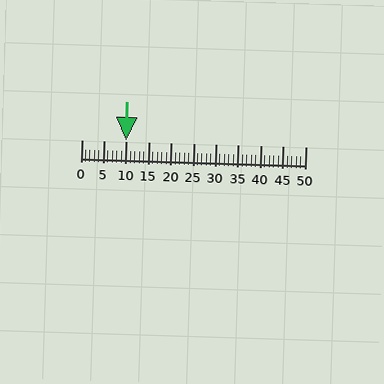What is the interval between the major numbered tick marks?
The major tick marks are spaced 5 units apart.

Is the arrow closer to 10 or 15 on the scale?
The arrow is closer to 10.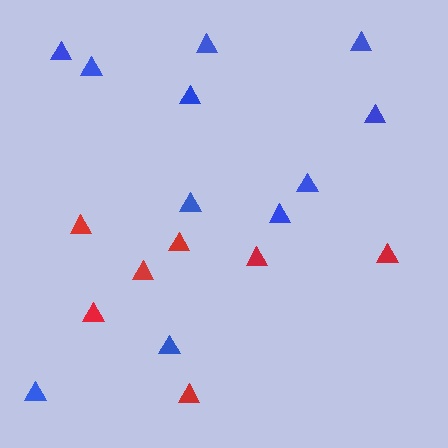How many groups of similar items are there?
There are 2 groups: one group of blue triangles (11) and one group of red triangles (7).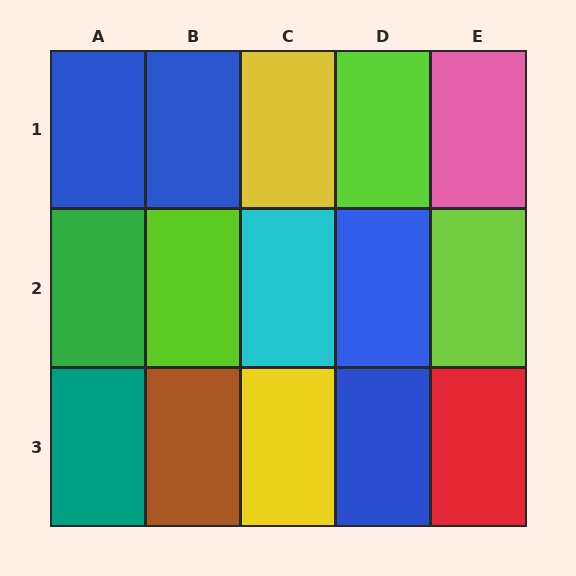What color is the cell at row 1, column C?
Yellow.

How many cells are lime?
3 cells are lime.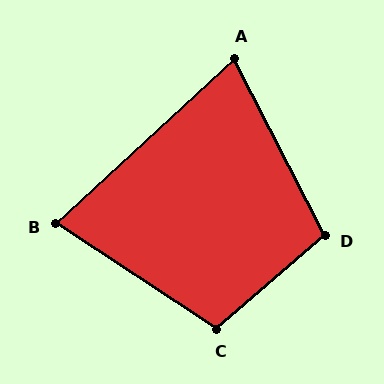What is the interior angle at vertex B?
Approximately 76 degrees (acute).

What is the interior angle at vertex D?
Approximately 104 degrees (obtuse).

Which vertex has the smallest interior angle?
A, at approximately 75 degrees.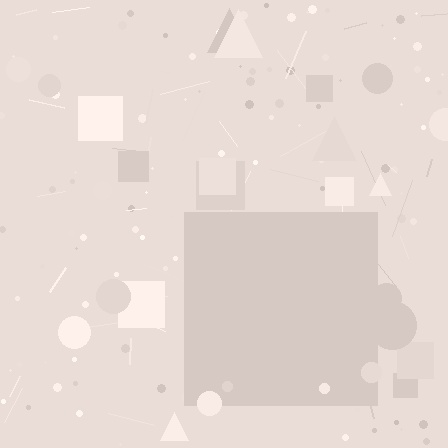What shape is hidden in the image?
A square is hidden in the image.